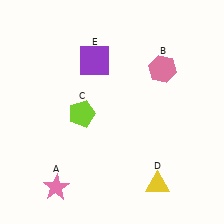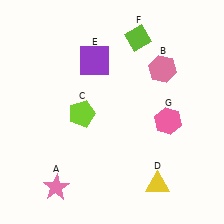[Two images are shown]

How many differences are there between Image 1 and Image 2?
There are 2 differences between the two images.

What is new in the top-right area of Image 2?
A lime diamond (F) was added in the top-right area of Image 2.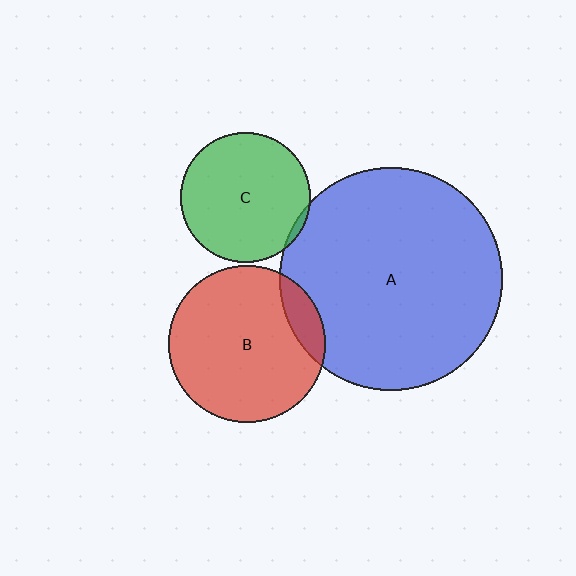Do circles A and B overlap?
Yes.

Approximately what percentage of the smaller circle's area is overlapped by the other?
Approximately 10%.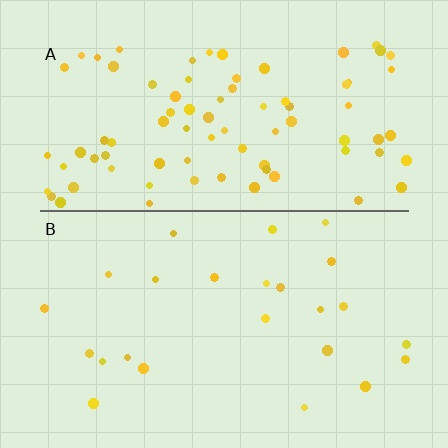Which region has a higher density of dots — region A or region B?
A (the top).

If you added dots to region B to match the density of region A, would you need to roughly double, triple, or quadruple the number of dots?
Approximately triple.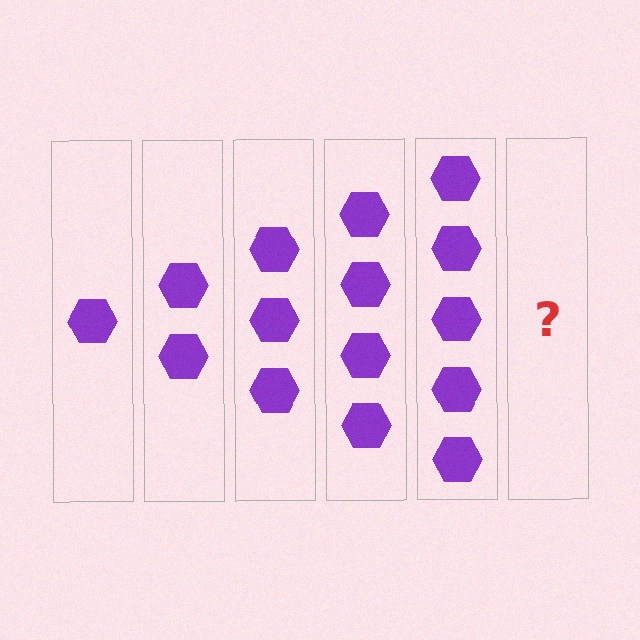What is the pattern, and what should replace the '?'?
The pattern is that each step adds one more hexagon. The '?' should be 6 hexagons.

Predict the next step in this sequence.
The next step is 6 hexagons.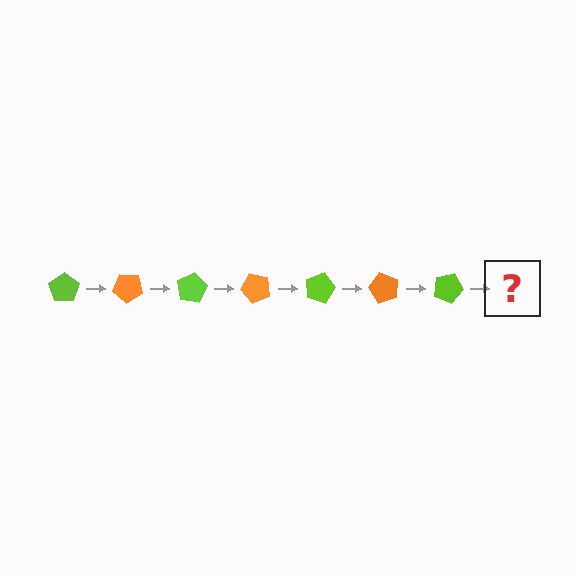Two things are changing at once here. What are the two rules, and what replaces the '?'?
The two rules are that it rotates 40 degrees each step and the color cycles through lime and orange. The '?' should be an orange pentagon, rotated 280 degrees from the start.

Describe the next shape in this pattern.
It should be an orange pentagon, rotated 280 degrees from the start.